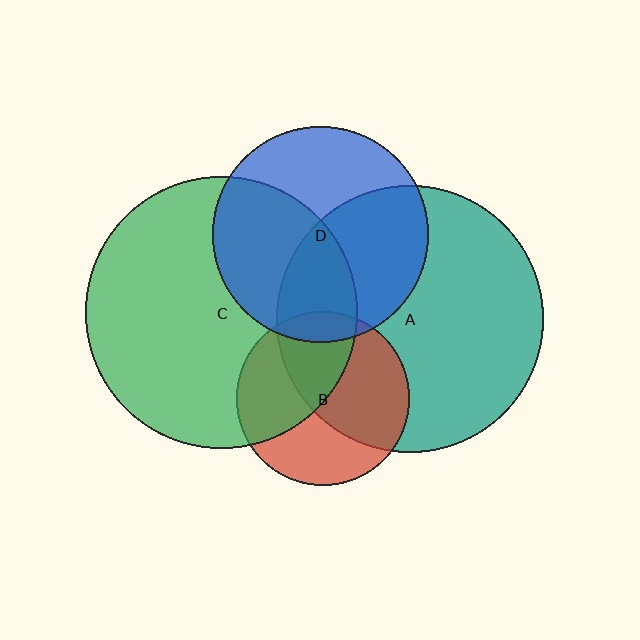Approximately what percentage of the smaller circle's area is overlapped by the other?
Approximately 55%.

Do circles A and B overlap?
Yes.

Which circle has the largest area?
Circle C (green).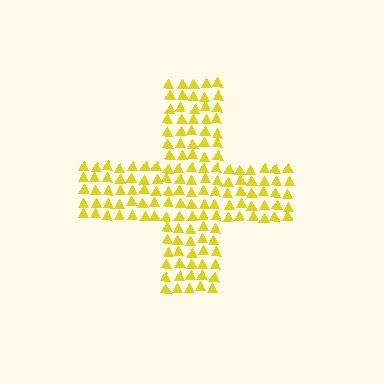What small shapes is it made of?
It is made of small triangles.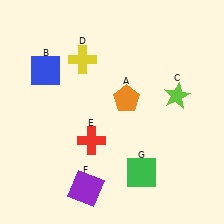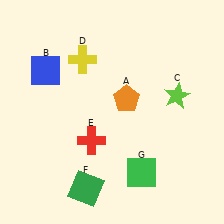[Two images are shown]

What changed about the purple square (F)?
In Image 1, F is purple. In Image 2, it changed to green.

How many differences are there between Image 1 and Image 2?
There is 1 difference between the two images.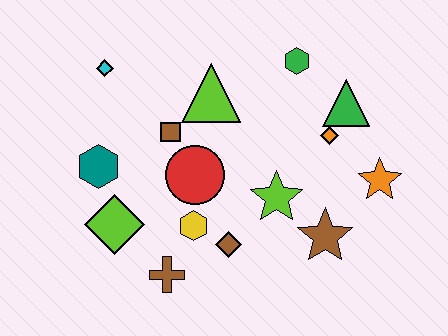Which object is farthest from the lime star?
The cyan diamond is farthest from the lime star.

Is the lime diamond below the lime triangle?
Yes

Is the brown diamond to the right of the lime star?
No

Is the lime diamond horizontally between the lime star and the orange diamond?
No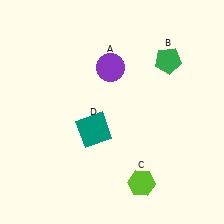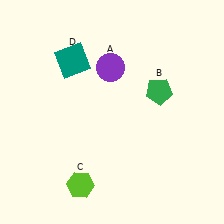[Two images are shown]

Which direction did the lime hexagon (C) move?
The lime hexagon (C) moved left.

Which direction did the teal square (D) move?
The teal square (D) moved up.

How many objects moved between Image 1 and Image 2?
3 objects moved between the two images.